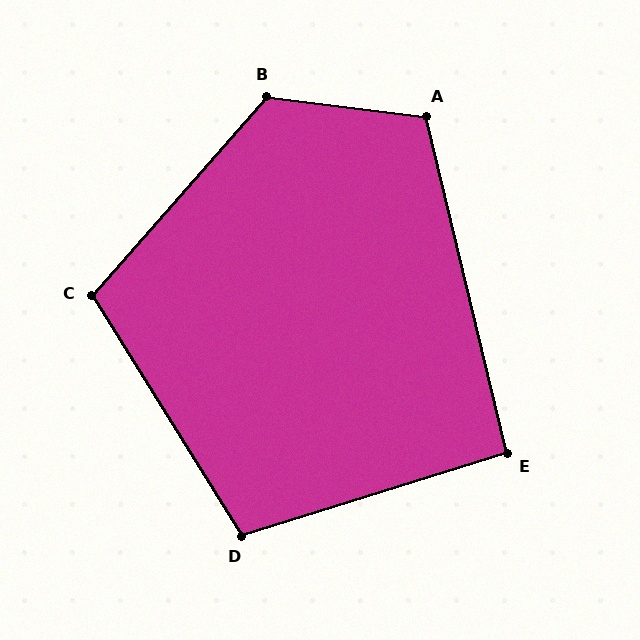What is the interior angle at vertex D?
Approximately 105 degrees (obtuse).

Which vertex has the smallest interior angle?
E, at approximately 94 degrees.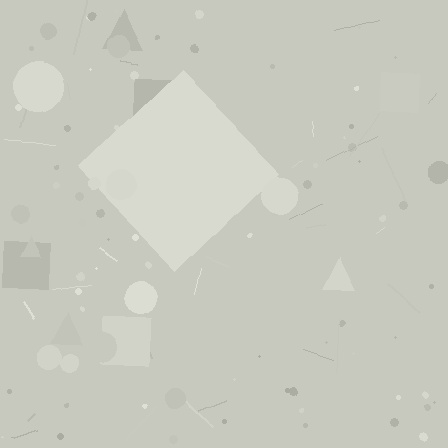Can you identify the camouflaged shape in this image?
The camouflaged shape is a diamond.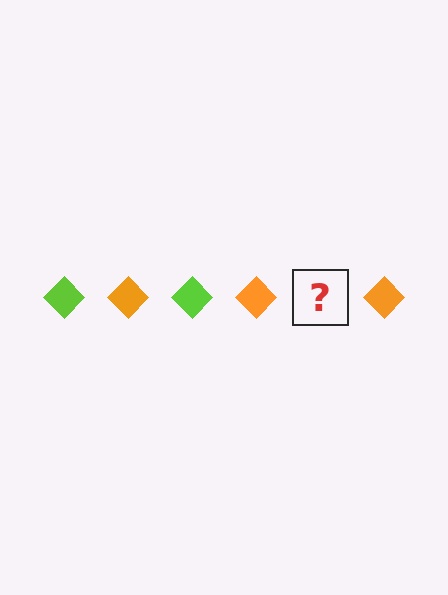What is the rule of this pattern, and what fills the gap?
The rule is that the pattern cycles through lime, orange diamonds. The gap should be filled with a lime diamond.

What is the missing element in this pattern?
The missing element is a lime diamond.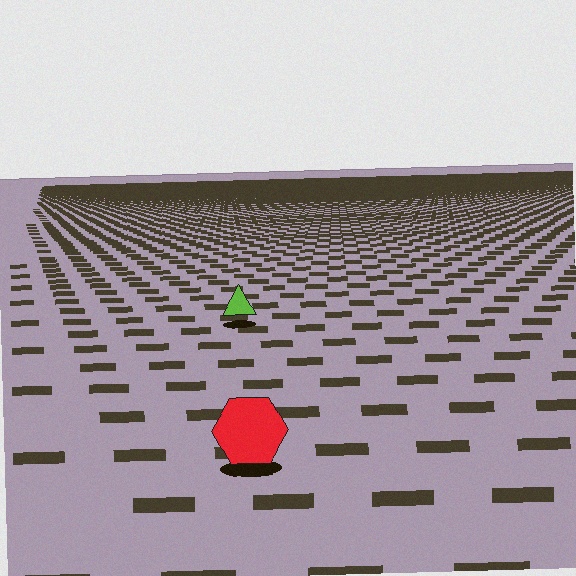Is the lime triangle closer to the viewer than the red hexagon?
No. The red hexagon is closer — you can tell from the texture gradient: the ground texture is coarser near it.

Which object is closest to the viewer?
The red hexagon is closest. The texture marks near it are larger and more spread out.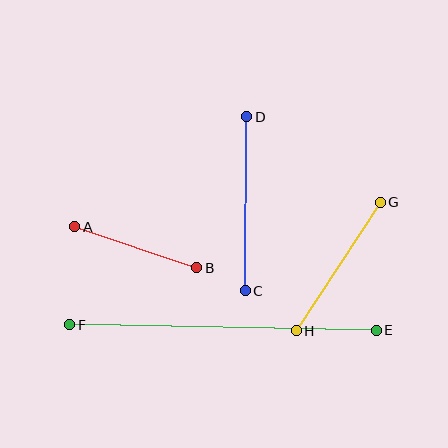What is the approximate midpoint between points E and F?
The midpoint is at approximately (223, 328) pixels.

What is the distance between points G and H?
The distance is approximately 153 pixels.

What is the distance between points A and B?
The distance is approximately 128 pixels.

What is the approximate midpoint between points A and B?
The midpoint is at approximately (136, 247) pixels.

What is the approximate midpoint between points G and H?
The midpoint is at approximately (338, 267) pixels.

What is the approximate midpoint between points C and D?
The midpoint is at approximately (246, 204) pixels.